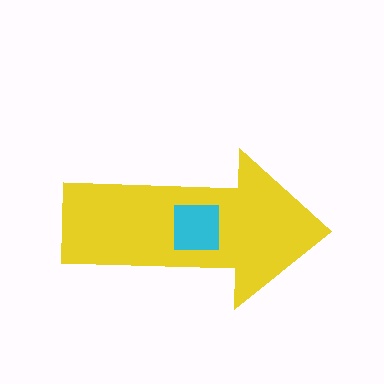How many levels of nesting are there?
2.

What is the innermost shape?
The cyan square.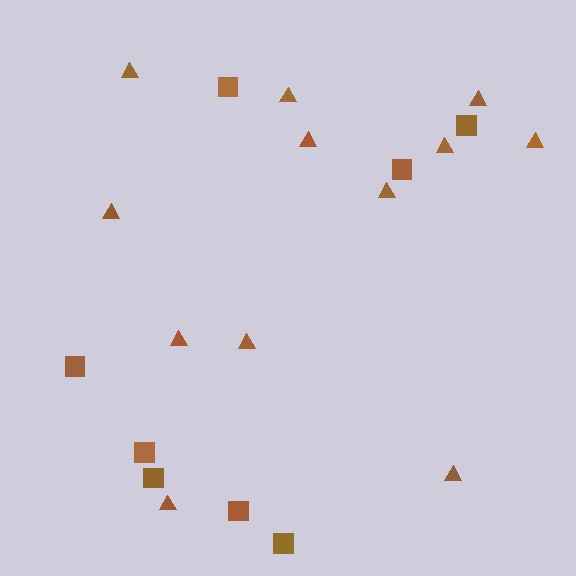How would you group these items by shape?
There are 2 groups: one group of triangles (12) and one group of squares (8).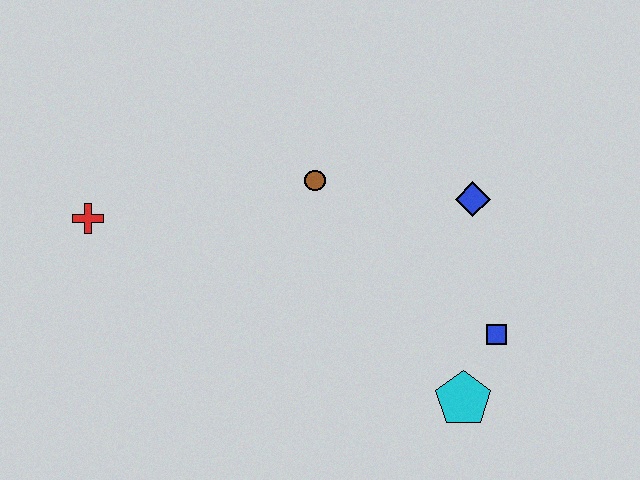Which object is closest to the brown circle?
The blue diamond is closest to the brown circle.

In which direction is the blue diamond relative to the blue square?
The blue diamond is above the blue square.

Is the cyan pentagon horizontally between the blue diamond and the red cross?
Yes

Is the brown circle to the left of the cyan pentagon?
Yes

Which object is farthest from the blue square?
The red cross is farthest from the blue square.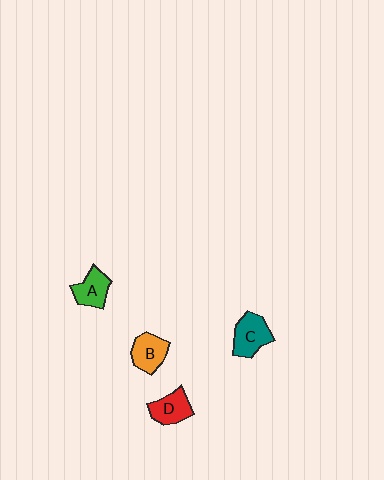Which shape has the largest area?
Shape C (teal).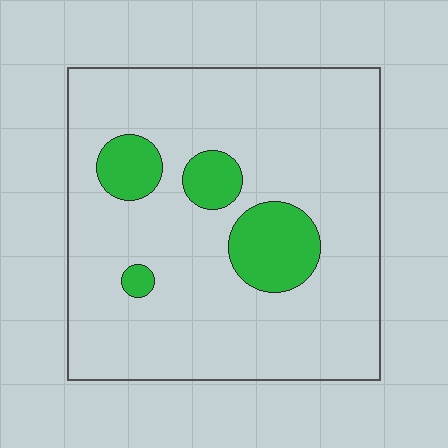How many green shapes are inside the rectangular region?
4.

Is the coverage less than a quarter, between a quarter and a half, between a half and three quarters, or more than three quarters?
Less than a quarter.